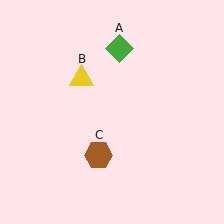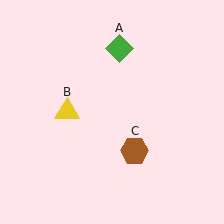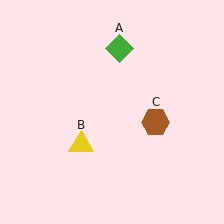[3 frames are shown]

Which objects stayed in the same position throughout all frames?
Green diamond (object A) remained stationary.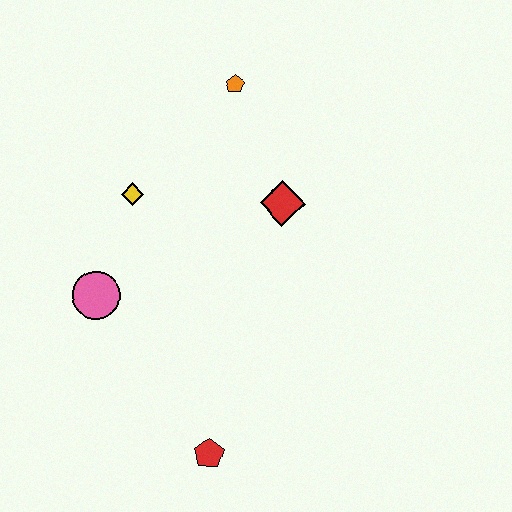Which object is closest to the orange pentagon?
The red diamond is closest to the orange pentagon.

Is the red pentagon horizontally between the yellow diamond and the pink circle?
No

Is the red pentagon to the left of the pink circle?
No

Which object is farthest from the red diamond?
The red pentagon is farthest from the red diamond.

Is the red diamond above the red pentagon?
Yes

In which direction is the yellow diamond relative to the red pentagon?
The yellow diamond is above the red pentagon.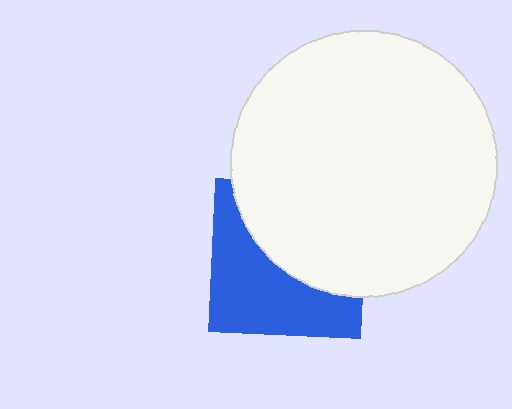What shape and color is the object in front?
The object in front is a white circle.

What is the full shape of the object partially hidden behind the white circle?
The partially hidden object is a blue square.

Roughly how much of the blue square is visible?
About half of it is visible (roughly 49%).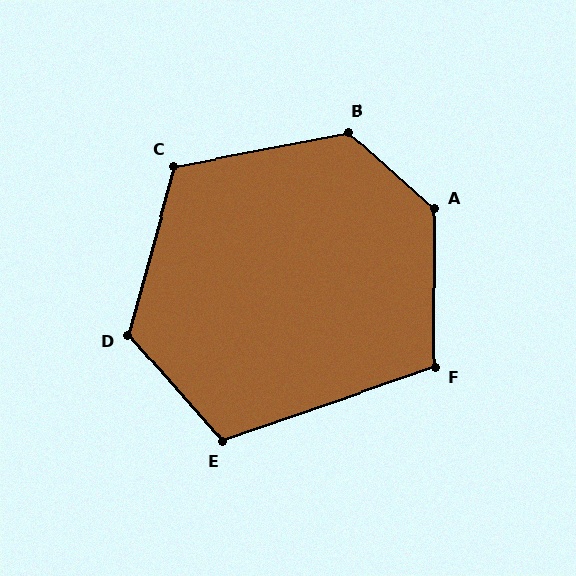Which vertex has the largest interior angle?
A, at approximately 131 degrees.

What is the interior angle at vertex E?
Approximately 113 degrees (obtuse).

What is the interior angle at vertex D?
Approximately 123 degrees (obtuse).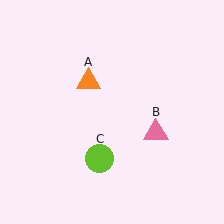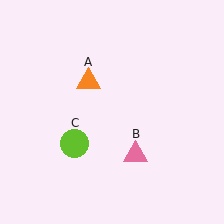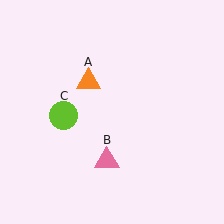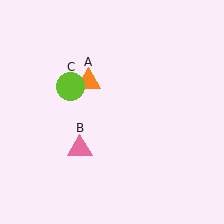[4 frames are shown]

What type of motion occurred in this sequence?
The pink triangle (object B), lime circle (object C) rotated clockwise around the center of the scene.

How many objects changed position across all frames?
2 objects changed position: pink triangle (object B), lime circle (object C).